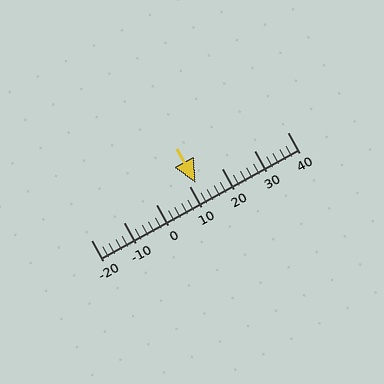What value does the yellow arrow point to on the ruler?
The yellow arrow points to approximately 12.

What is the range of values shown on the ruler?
The ruler shows values from -20 to 40.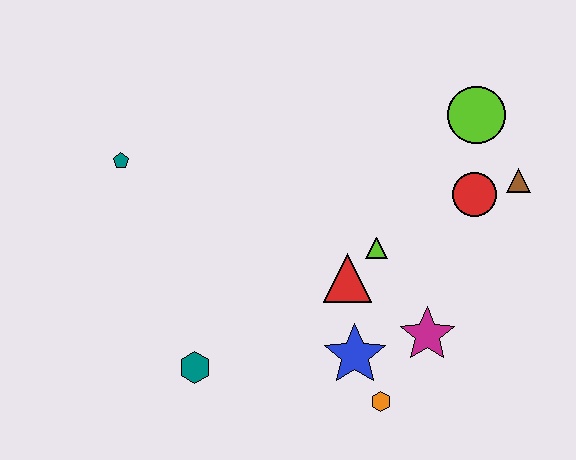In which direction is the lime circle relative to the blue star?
The lime circle is above the blue star.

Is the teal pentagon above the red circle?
Yes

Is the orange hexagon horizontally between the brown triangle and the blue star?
Yes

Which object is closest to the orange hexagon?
The blue star is closest to the orange hexagon.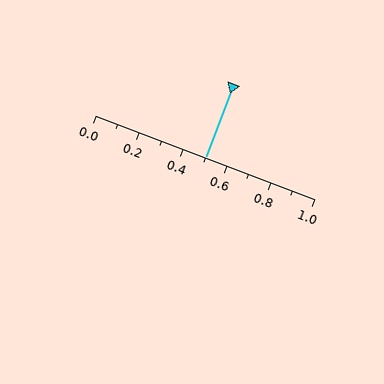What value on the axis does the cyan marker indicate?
The marker indicates approximately 0.5.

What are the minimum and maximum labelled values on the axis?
The axis runs from 0.0 to 1.0.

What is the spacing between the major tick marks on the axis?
The major ticks are spaced 0.2 apart.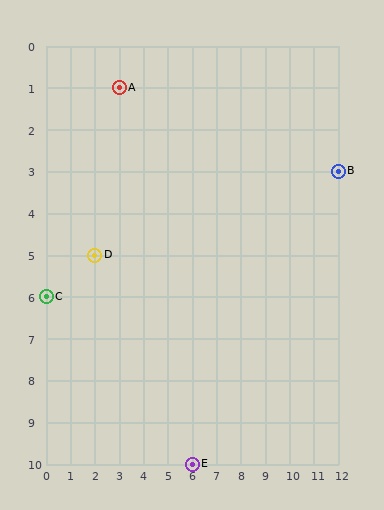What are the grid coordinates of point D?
Point D is at grid coordinates (2, 5).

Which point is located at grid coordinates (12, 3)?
Point B is at (12, 3).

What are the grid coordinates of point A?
Point A is at grid coordinates (3, 1).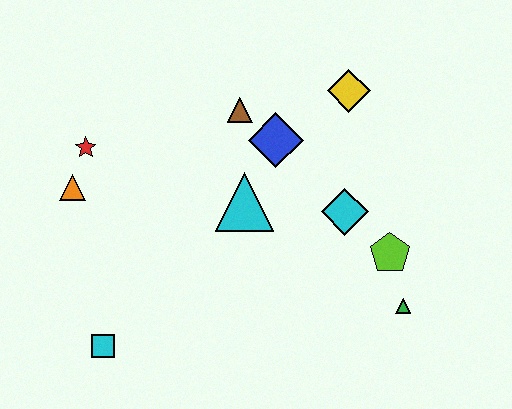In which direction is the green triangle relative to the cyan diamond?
The green triangle is below the cyan diamond.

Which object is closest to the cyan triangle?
The blue diamond is closest to the cyan triangle.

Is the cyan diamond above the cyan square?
Yes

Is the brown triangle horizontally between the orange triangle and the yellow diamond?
Yes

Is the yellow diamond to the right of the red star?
Yes